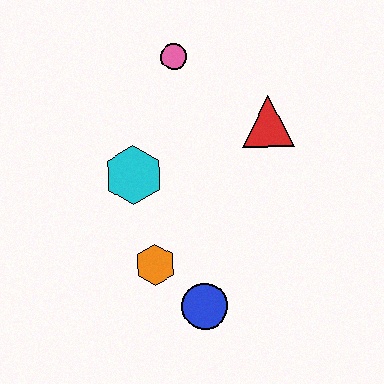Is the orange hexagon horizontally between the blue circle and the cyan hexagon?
Yes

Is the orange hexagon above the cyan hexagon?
No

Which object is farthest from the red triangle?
The blue circle is farthest from the red triangle.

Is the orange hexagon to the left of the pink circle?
Yes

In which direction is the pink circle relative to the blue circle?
The pink circle is above the blue circle.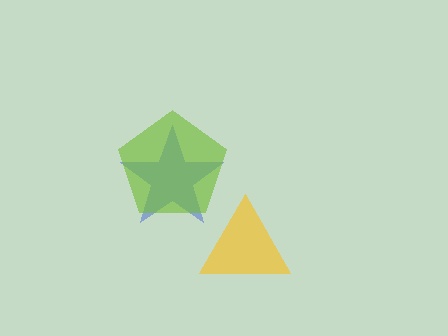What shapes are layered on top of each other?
The layered shapes are: a blue star, a yellow triangle, a lime pentagon.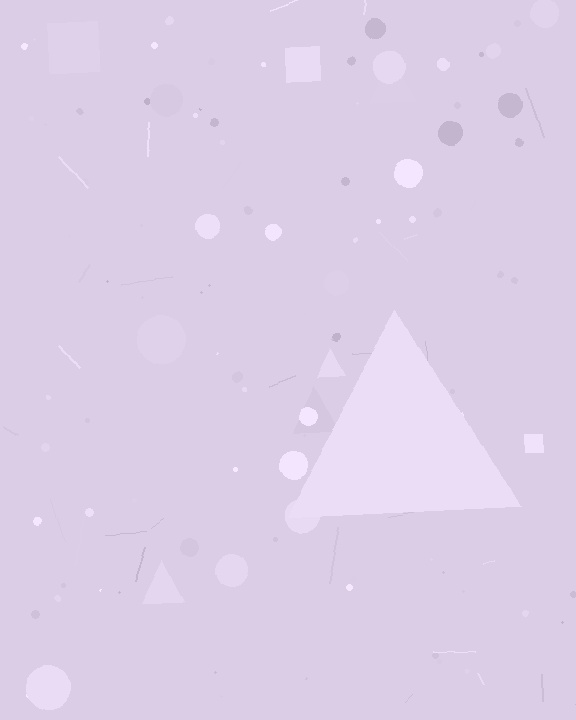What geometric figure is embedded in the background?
A triangle is embedded in the background.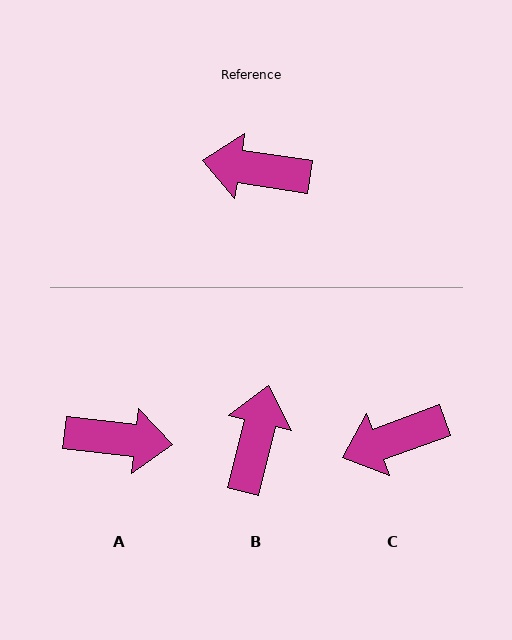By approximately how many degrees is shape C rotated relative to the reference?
Approximately 29 degrees counter-clockwise.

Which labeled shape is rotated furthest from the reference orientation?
A, about 178 degrees away.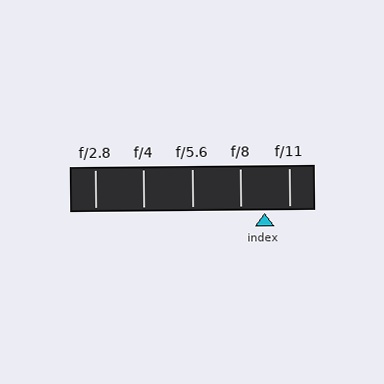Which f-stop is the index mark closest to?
The index mark is closest to f/11.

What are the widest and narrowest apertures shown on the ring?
The widest aperture shown is f/2.8 and the narrowest is f/11.